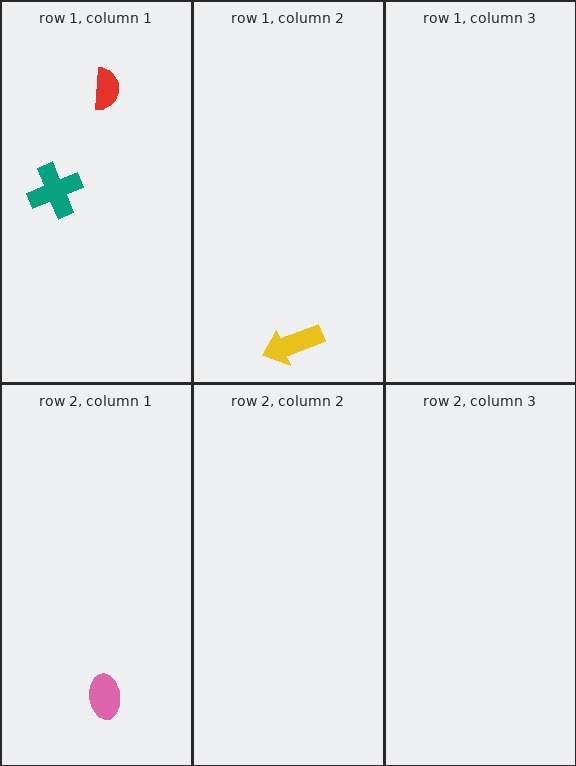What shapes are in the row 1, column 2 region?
The yellow arrow.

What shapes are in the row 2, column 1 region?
The pink ellipse.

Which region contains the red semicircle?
The row 1, column 1 region.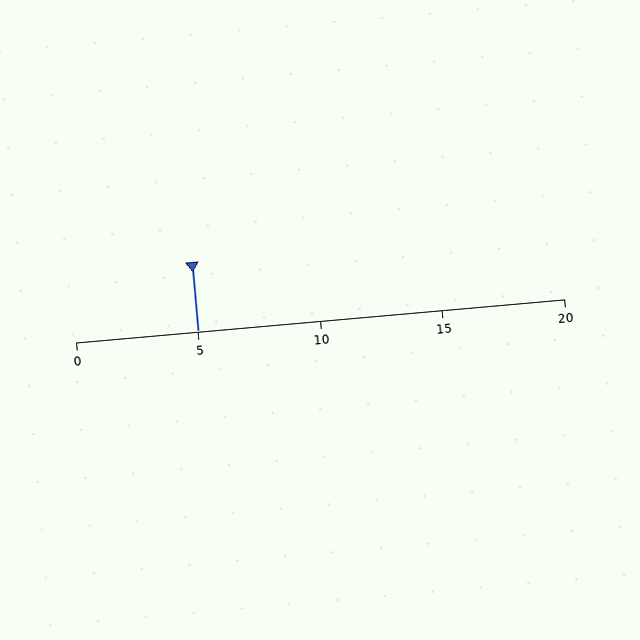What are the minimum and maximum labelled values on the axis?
The axis runs from 0 to 20.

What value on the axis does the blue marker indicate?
The marker indicates approximately 5.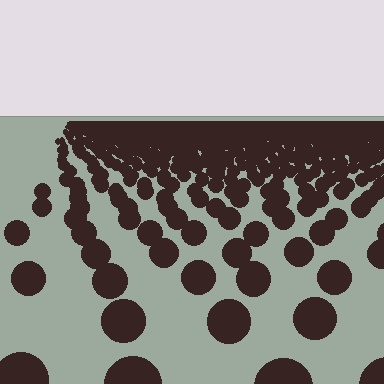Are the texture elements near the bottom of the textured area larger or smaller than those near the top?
Larger. Near the bottom, elements are closer to the viewer and appear at a bigger on-screen size.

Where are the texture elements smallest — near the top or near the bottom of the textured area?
Near the top.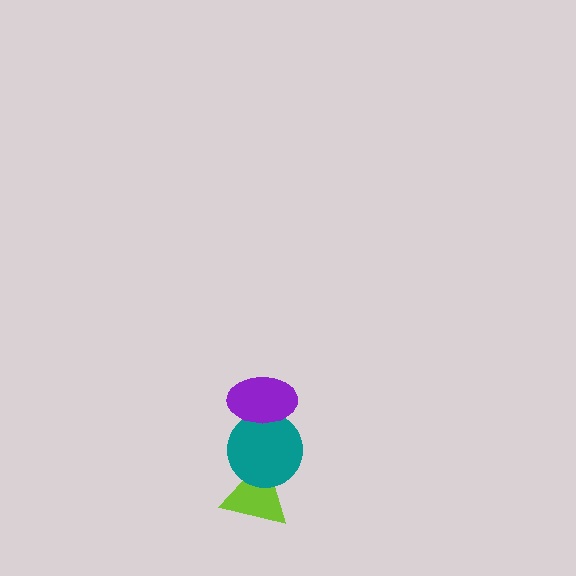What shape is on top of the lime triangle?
The teal circle is on top of the lime triangle.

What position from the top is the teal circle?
The teal circle is 2nd from the top.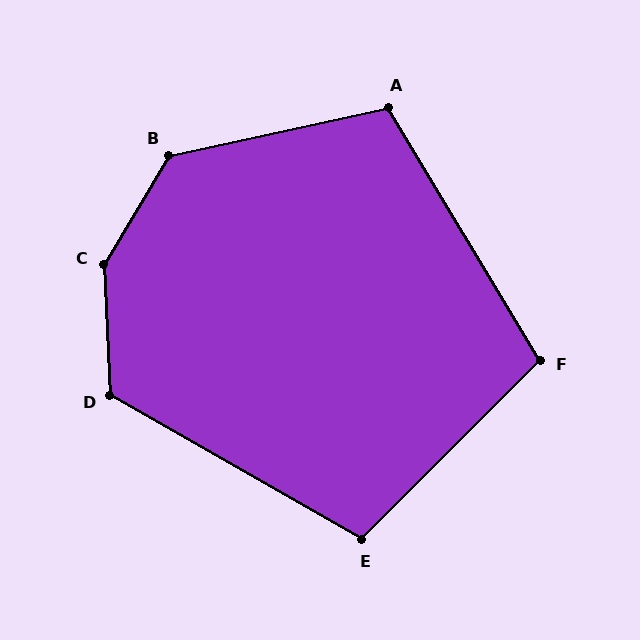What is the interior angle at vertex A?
Approximately 108 degrees (obtuse).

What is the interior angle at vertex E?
Approximately 105 degrees (obtuse).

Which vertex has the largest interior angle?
C, at approximately 146 degrees.